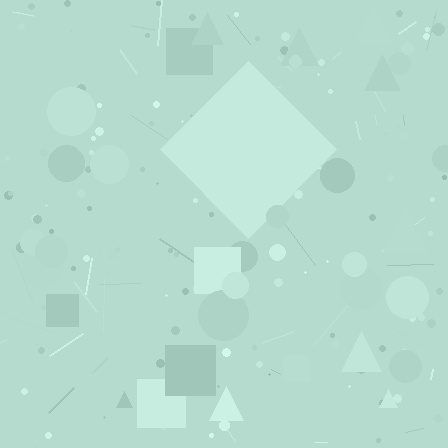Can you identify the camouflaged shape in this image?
The camouflaged shape is a diamond.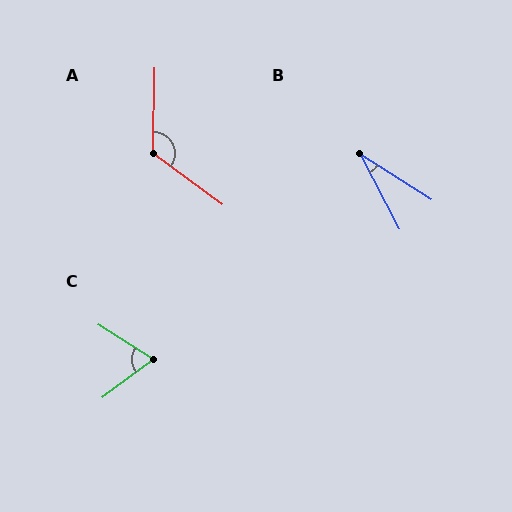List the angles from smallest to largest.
B (30°), C (69°), A (126°).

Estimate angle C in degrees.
Approximately 69 degrees.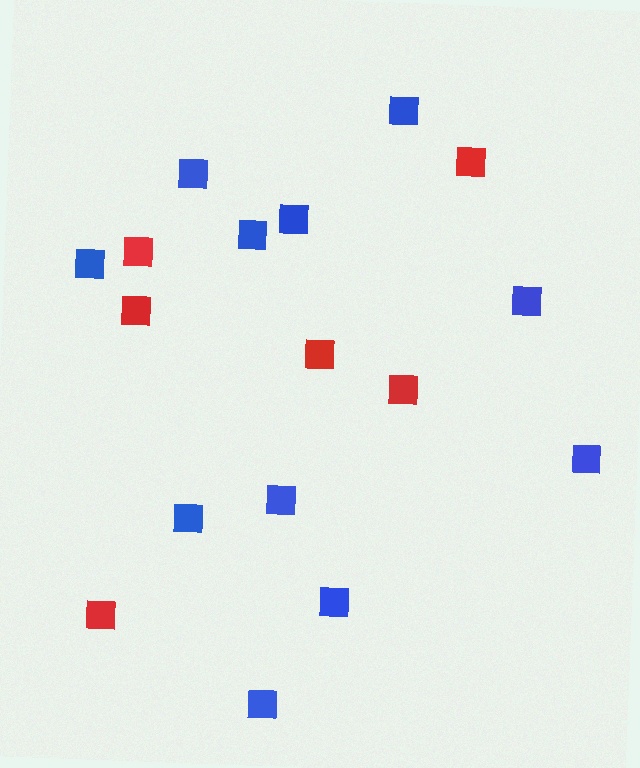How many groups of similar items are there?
There are 2 groups: one group of blue squares (11) and one group of red squares (6).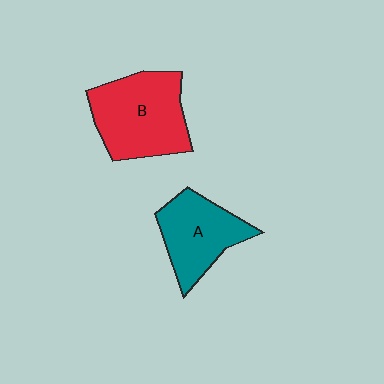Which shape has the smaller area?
Shape A (teal).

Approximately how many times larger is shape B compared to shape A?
Approximately 1.3 times.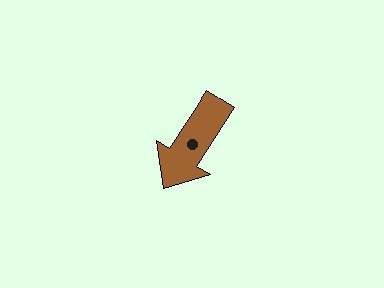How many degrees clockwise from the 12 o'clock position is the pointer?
Approximately 213 degrees.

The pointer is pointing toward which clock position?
Roughly 7 o'clock.